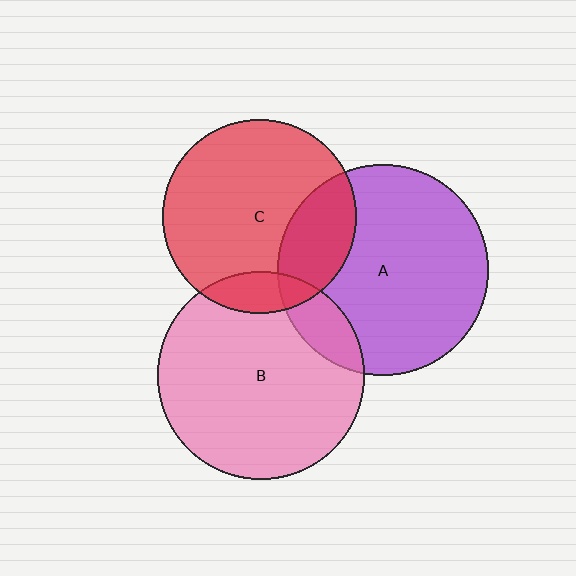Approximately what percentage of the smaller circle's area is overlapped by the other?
Approximately 15%.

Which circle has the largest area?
Circle A (purple).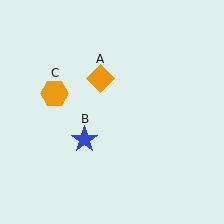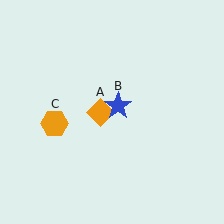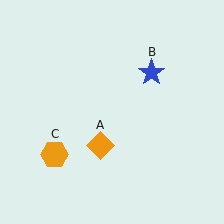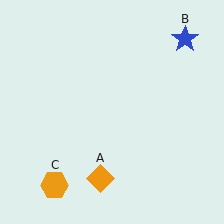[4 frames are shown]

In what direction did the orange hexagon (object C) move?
The orange hexagon (object C) moved down.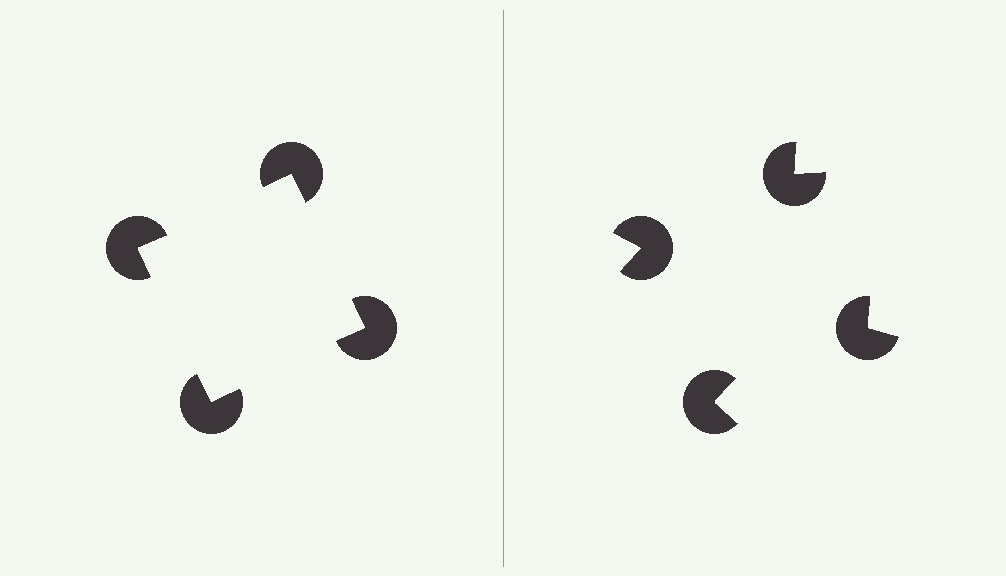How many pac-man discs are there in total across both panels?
8 — 4 on each side.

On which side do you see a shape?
An illusory square appears on the left side. On the right side the wedge cuts are rotated, so no coherent shape forms.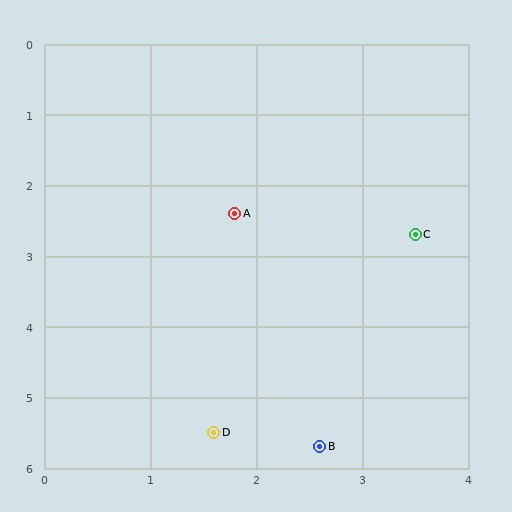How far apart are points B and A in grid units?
Points B and A are about 3.4 grid units apart.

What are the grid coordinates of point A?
Point A is at approximately (1.8, 2.4).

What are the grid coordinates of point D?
Point D is at approximately (1.6, 5.5).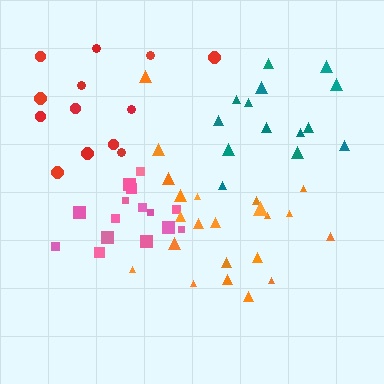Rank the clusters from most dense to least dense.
pink, teal, orange, red.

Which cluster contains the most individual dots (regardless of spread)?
Orange (22).